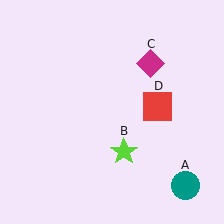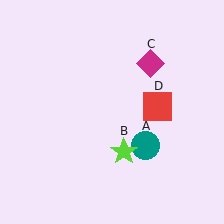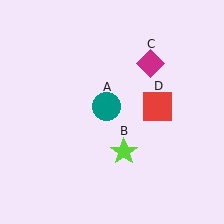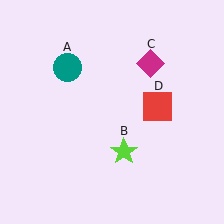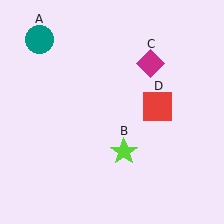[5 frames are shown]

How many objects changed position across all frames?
1 object changed position: teal circle (object A).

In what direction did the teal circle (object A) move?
The teal circle (object A) moved up and to the left.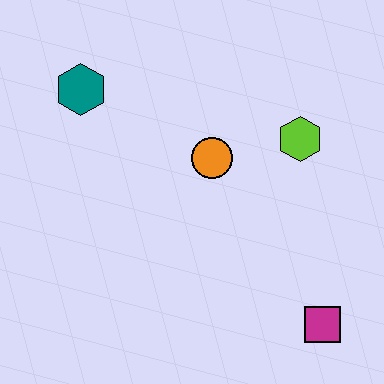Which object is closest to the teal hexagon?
The orange circle is closest to the teal hexagon.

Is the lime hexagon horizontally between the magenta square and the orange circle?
Yes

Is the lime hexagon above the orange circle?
Yes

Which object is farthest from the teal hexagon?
The magenta square is farthest from the teal hexagon.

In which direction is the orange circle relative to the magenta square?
The orange circle is above the magenta square.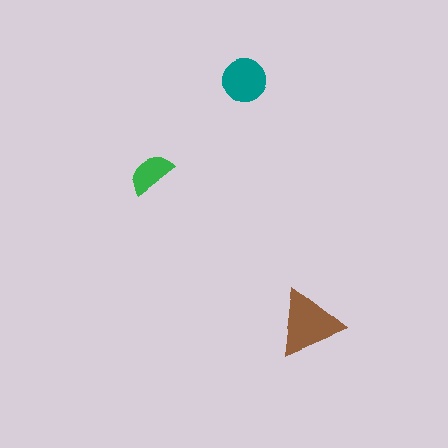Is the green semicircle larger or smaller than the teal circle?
Smaller.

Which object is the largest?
The brown triangle.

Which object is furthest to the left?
The green semicircle is leftmost.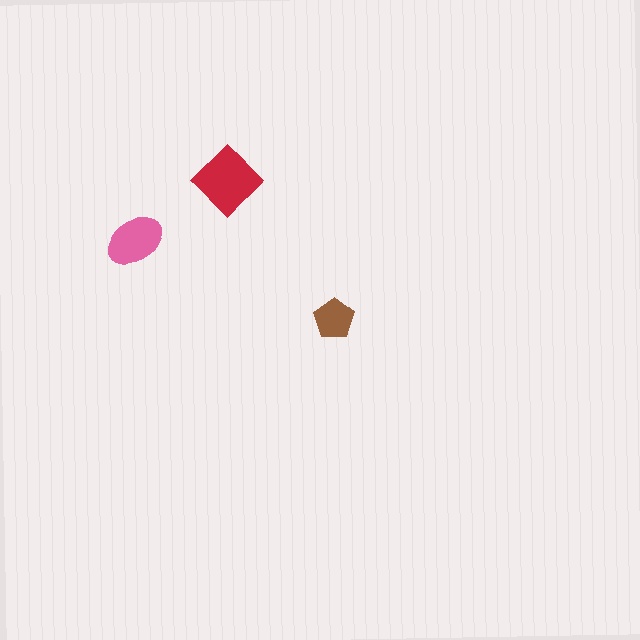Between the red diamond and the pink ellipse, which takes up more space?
The red diamond.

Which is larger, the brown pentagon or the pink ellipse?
The pink ellipse.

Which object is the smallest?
The brown pentagon.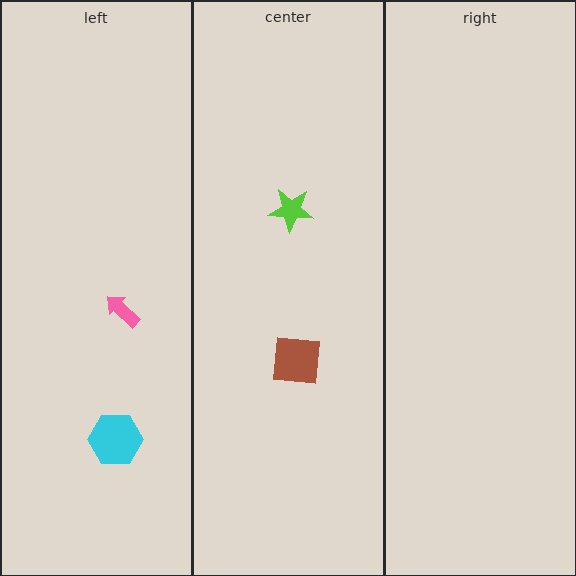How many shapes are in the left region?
2.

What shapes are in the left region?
The pink arrow, the cyan hexagon.